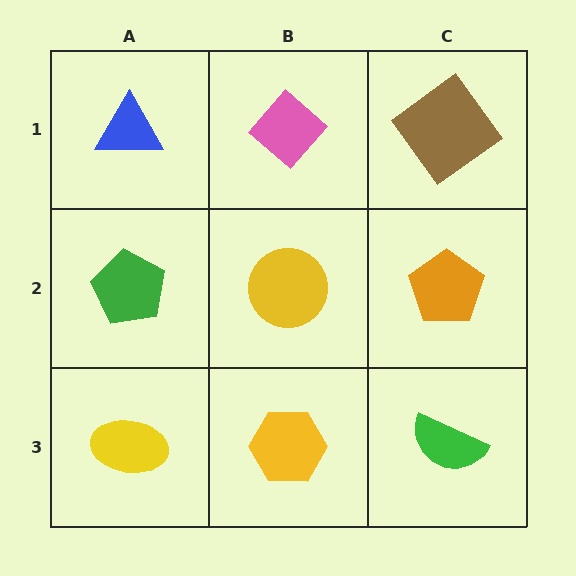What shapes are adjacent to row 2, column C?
A brown diamond (row 1, column C), a green semicircle (row 3, column C), a yellow circle (row 2, column B).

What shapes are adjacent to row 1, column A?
A green pentagon (row 2, column A), a pink diamond (row 1, column B).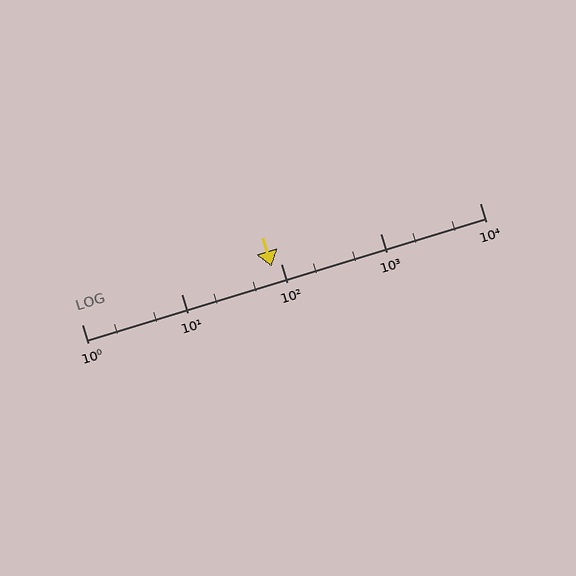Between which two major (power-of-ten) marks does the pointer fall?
The pointer is between 10 and 100.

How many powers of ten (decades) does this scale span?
The scale spans 4 decades, from 1 to 10000.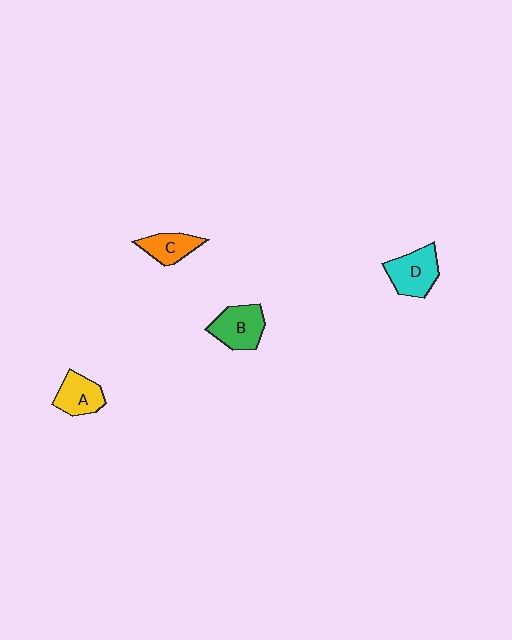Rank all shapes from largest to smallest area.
From largest to smallest: D (cyan), B (green), A (yellow), C (orange).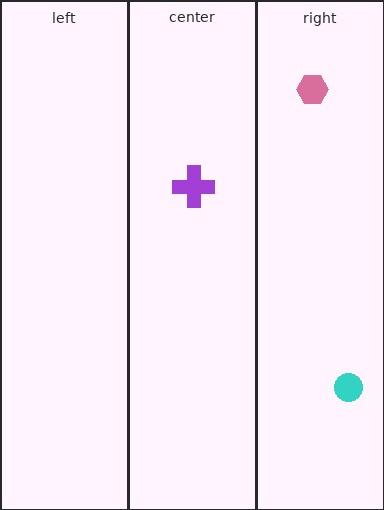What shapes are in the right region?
The cyan circle, the pink hexagon.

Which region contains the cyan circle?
The right region.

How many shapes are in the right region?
2.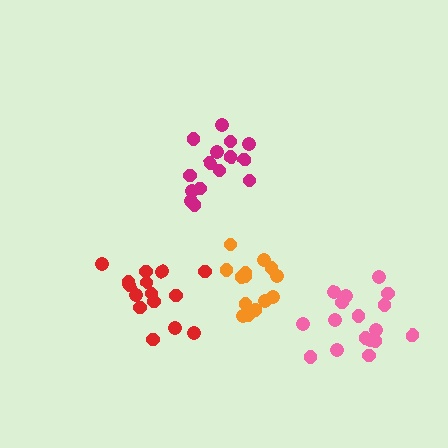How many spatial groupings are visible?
There are 4 spatial groupings.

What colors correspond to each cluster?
The clusters are colored: red, magenta, orange, pink.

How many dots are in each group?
Group 1: 15 dots, Group 2: 15 dots, Group 3: 14 dots, Group 4: 17 dots (61 total).